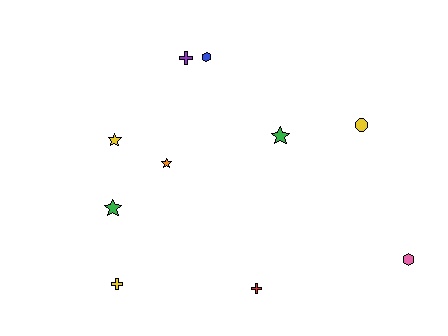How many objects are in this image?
There are 10 objects.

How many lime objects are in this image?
There are no lime objects.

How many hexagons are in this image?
There are 2 hexagons.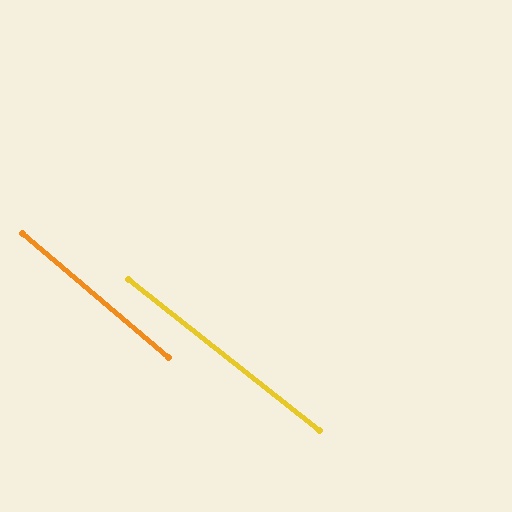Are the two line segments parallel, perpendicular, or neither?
Parallel — their directions differ by only 1.9°.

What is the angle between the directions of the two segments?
Approximately 2 degrees.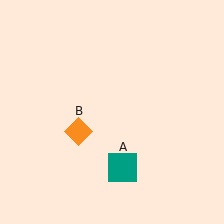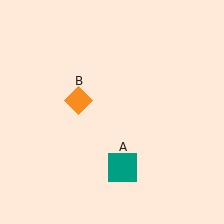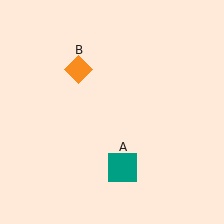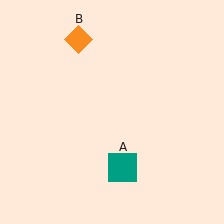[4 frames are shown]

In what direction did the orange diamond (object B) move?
The orange diamond (object B) moved up.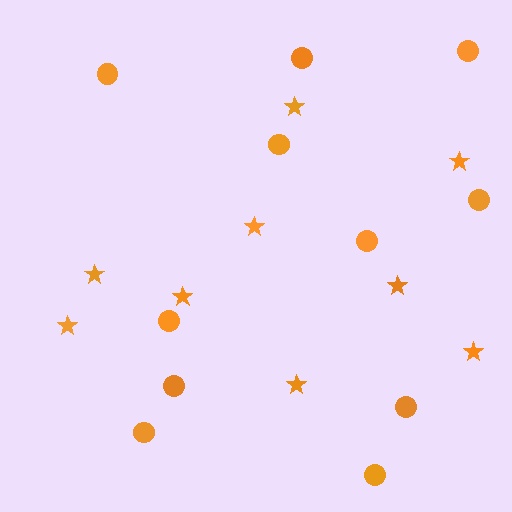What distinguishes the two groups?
There are 2 groups: one group of stars (9) and one group of circles (11).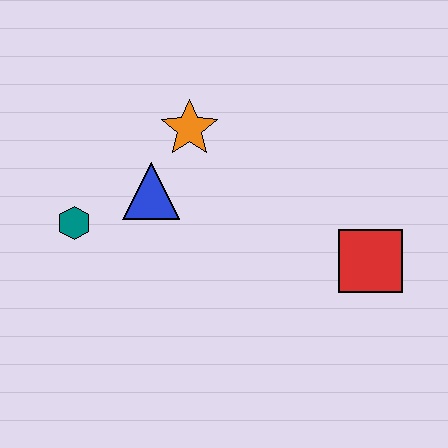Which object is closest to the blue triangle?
The orange star is closest to the blue triangle.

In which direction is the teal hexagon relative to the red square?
The teal hexagon is to the left of the red square.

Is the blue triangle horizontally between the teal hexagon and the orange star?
Yes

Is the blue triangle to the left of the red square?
Yes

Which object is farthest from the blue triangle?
The red square is farthest from the blue triangle.